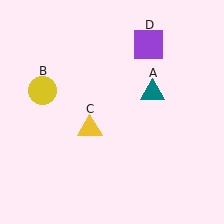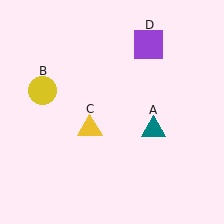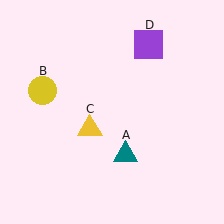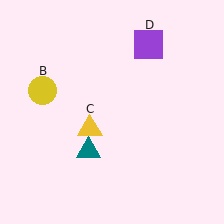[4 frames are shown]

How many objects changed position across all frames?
1 object changed position: teal triangle (object A).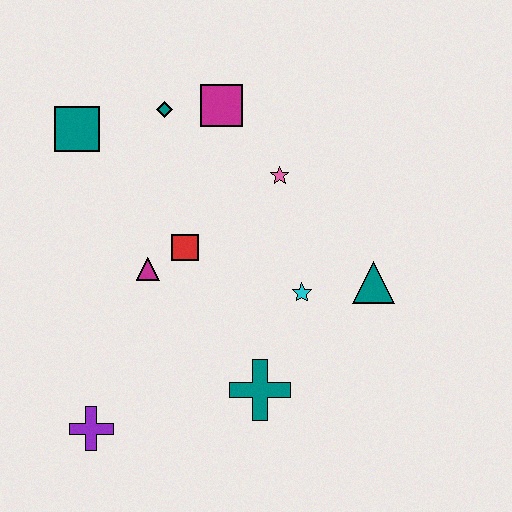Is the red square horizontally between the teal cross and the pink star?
No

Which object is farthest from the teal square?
The teal triangle is farthest from the teal square.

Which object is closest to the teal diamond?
The magenta square is closest to the teal diamond.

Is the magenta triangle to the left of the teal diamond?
Yes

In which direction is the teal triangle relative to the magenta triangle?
The teal triangle is to the right of the magenta triangle.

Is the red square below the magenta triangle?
No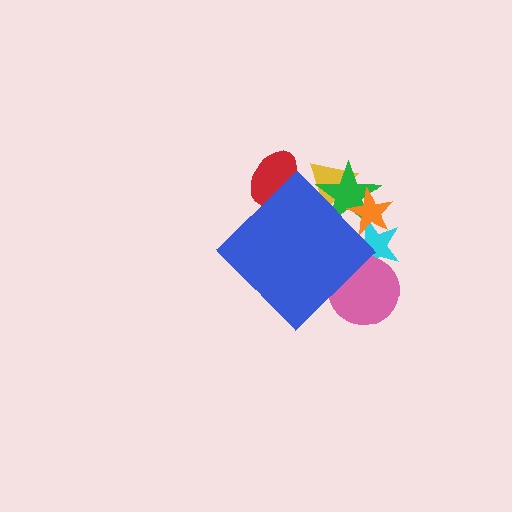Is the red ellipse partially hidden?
Yes, the red ellipse is partially hidden behind the blue diamond.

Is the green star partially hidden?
Yes, the green star is partially hidden behind the blue diamond.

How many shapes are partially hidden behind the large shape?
6 shapes are partially hidden.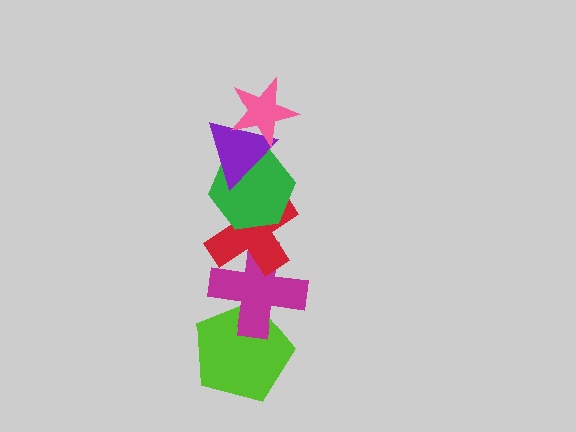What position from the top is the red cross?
The red cross is 4th from the top.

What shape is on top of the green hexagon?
The purple triangle is on top of the green hexagon.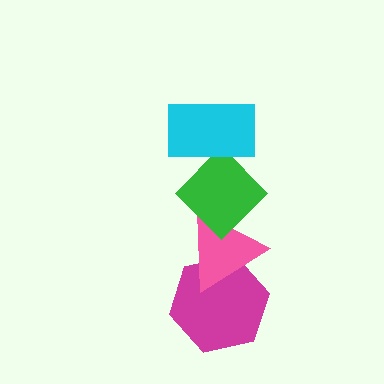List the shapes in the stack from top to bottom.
From top to bottom: the cyan rectangle, the green diamond, the pink triangle, the magenta hexagon.